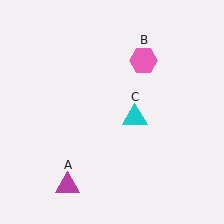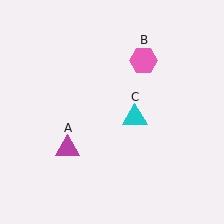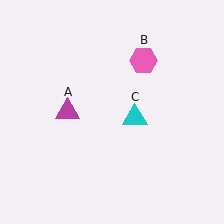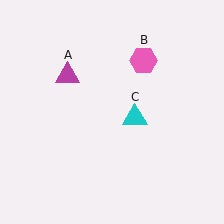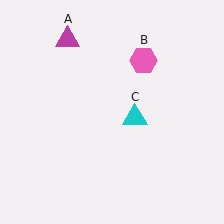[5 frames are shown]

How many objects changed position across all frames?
1 object changed position: magenta triangle (object A).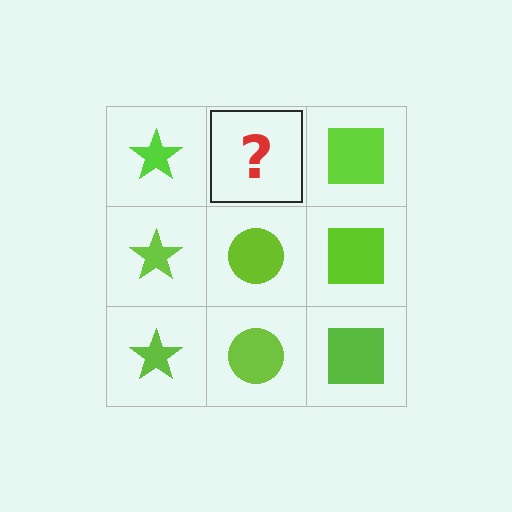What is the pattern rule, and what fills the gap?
The rule is that each column has a consistent shape. The gap should be filled with a lime circle.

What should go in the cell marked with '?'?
The missing cell should contain a lime circle.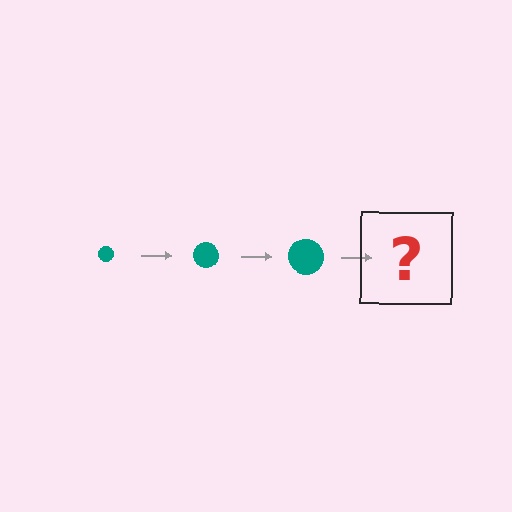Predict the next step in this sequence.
The next step is a teal circle, larger than the previous one.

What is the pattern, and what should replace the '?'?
The pattern is that the circle gets progressively larger each step. The '?' should be a teal circle, larger than the previous one.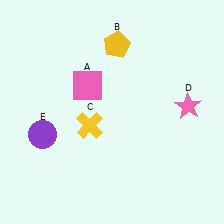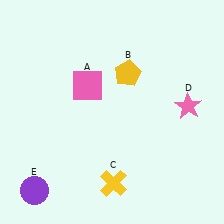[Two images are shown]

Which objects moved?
The objects that moved are: the yellow pentagon (B), the yellow cross (C), the purple circle (E).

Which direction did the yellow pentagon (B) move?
The yellow pentagon (B) moved down.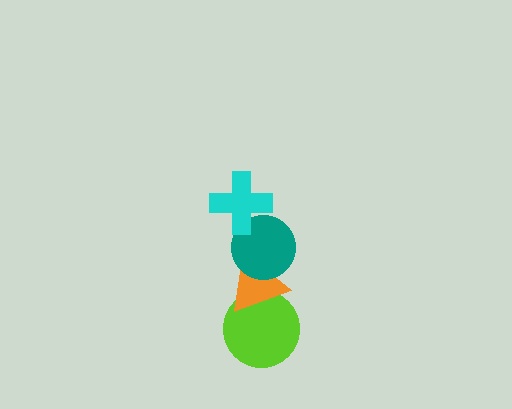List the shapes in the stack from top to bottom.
From top to bottom: the cyan cross, the teal circle, the orange triangle, the lime circle.